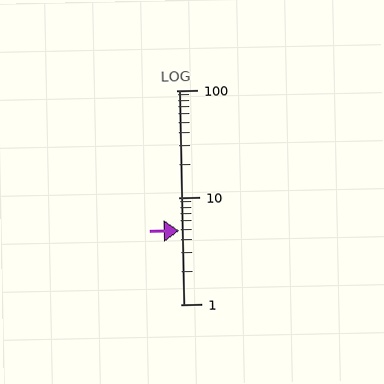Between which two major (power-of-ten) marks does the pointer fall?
The pointer is between 1 and 10.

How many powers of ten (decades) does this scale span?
The scale spans 2 decades, from 1 to 100.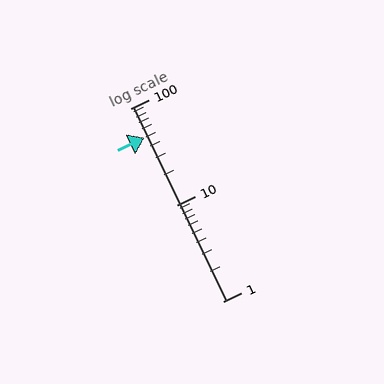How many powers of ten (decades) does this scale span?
The scale spans 2 decades, from 1 to 100.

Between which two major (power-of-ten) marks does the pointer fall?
The pointer is between 10 and 100.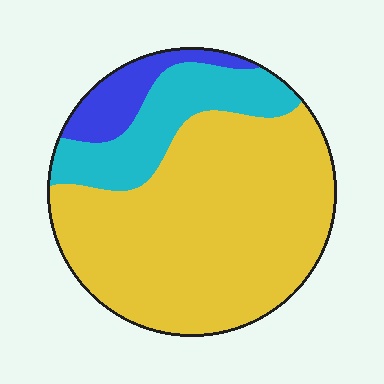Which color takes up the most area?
Yellow, at roughly 70%.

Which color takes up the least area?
Blue, at roughly 10%.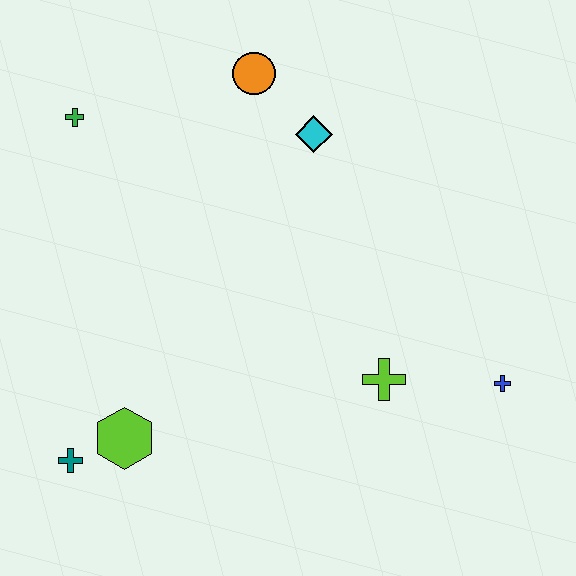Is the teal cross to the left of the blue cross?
Yes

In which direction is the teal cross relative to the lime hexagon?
The teal cross is to the left of the lime hexagon.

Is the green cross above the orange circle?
No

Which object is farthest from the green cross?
The blue cross is farthest from the green cross.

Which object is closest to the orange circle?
The cyan diamond is closest to the orange circle.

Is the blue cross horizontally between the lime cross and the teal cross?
No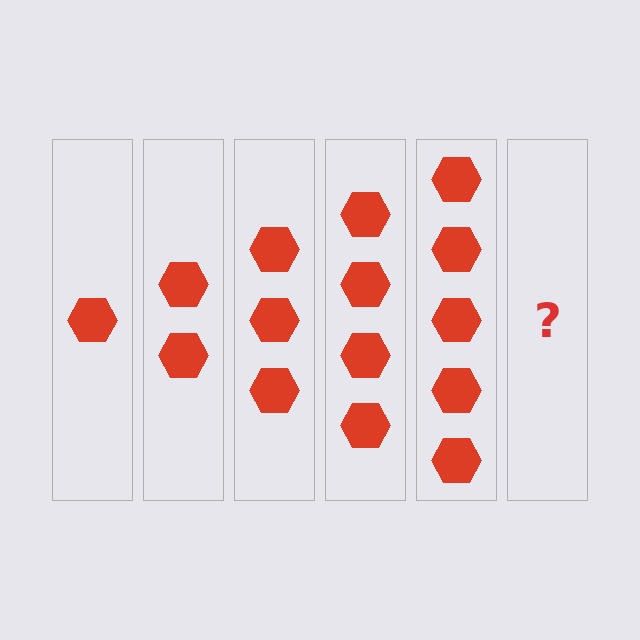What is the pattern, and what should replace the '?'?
The pattern is that each step adds one more hexagon. The '?' should be 6 hexagons.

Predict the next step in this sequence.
The next step is 6 hexagons.